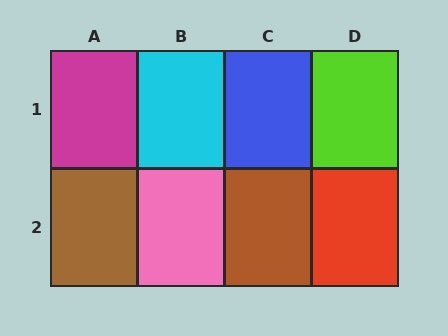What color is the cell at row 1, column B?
Cyan.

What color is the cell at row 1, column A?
Magenta.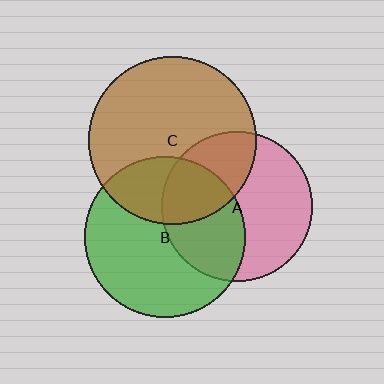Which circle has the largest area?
Circle C (brown).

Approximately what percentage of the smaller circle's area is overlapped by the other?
Approximately 35%.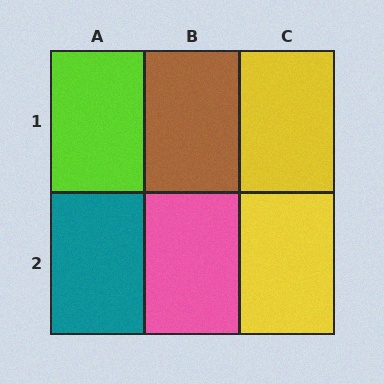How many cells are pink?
1 cell is pink.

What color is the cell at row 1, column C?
Yellow.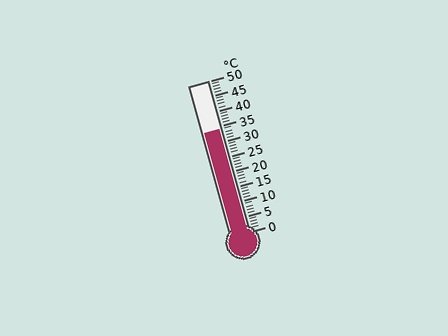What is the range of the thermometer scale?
The thermometer scale ranges from 0°C to 50°C.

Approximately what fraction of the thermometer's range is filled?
The thermometer is filled to approximately 70% of its range.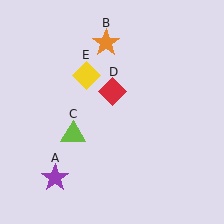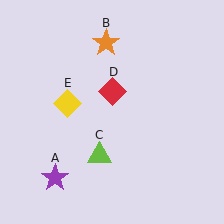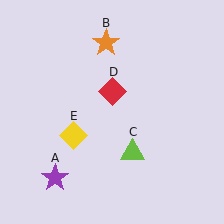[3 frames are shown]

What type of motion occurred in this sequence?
The lime triangle (object C), yellow diamond (object E) rotated counterclockwise around the center of the scene.